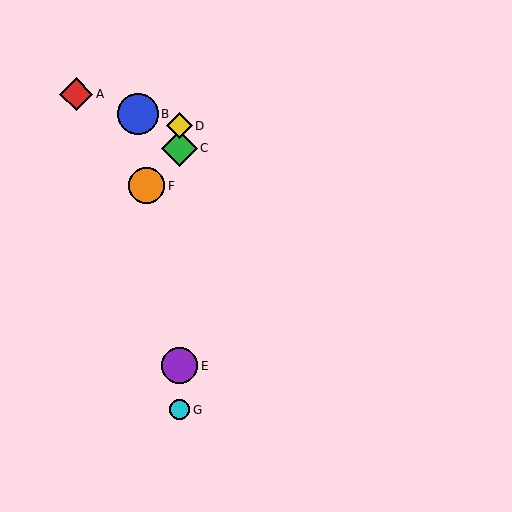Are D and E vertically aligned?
Yes, both are at x≈179.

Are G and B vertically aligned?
No, G is at x≈179 and B is at x≈138.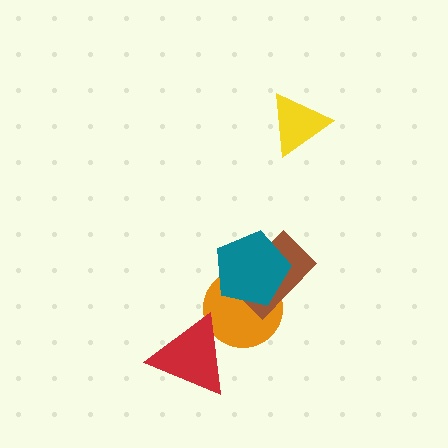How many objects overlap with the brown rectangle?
2 objects overlap with the brown rectangle.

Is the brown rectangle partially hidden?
Yes, it is partially covered by another shape.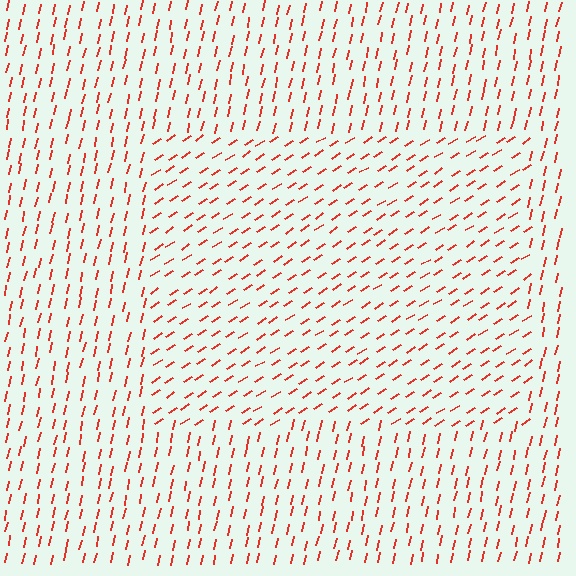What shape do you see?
I see a rectangle.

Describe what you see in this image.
The image is filled with small red line segments. A rectangle region in the image has lines oriented differently from the surrounding lines, creating a visible texture boundary.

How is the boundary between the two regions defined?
The boundary is defined purely by a change in line orientation (approximately 45 degrees difference). All lines are the same color and thickness.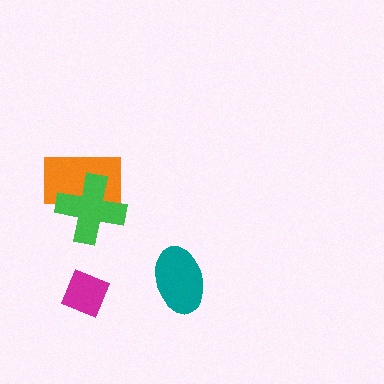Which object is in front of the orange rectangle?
The green cross is in front of the orange rectangle.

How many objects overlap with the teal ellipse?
0 objects overlap with the teal ellipse.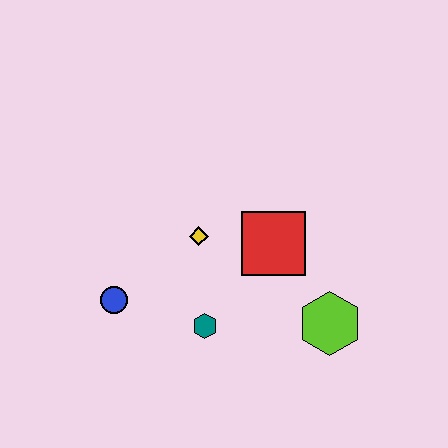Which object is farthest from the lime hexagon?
The blue circle is farthest from the lime hexagon.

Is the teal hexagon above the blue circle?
No